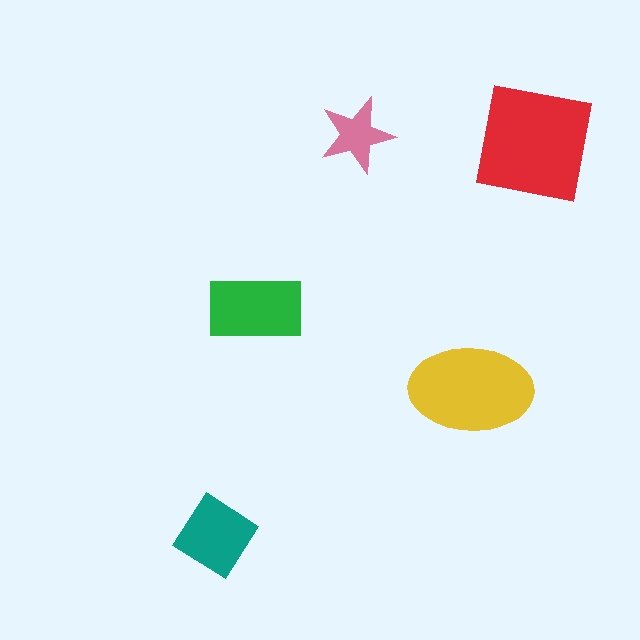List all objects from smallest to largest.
The pink star, the teal diamond, the green rectangle, the yellow ellipse, the red square.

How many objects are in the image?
There are 5 objects in the image.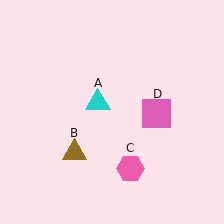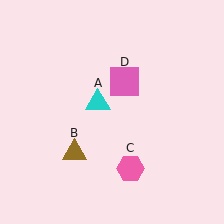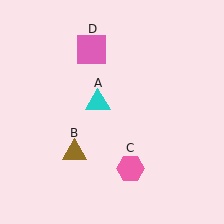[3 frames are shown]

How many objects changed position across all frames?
1 object changed position: pink square (object D).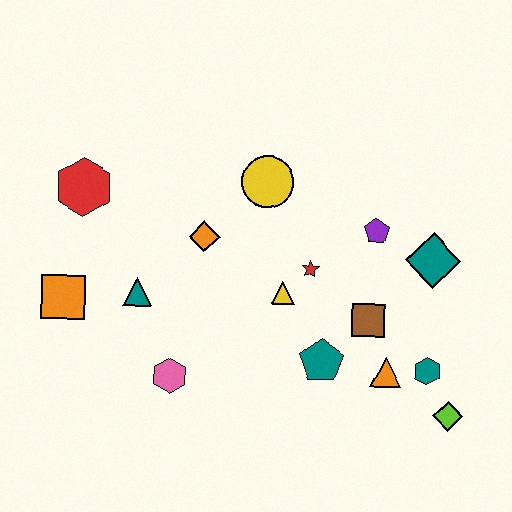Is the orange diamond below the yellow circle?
Yes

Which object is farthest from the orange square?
The lime diamond is farthest from the orange square.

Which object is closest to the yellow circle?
The orange diamond is closest to the yellow circle.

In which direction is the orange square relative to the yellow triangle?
The orange square is to the left of the yellow triangle.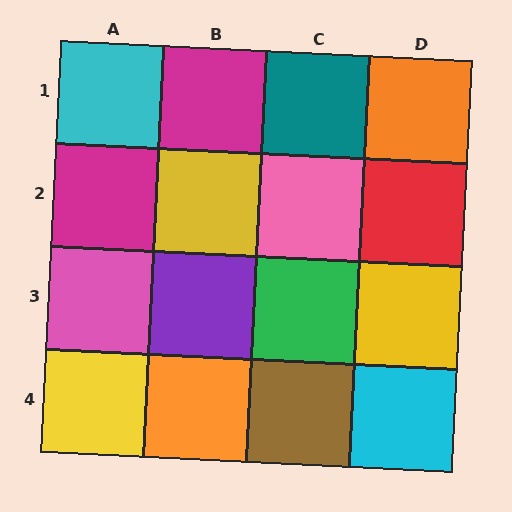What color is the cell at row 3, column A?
Pink.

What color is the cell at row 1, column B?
Magenta.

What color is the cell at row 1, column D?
Orange.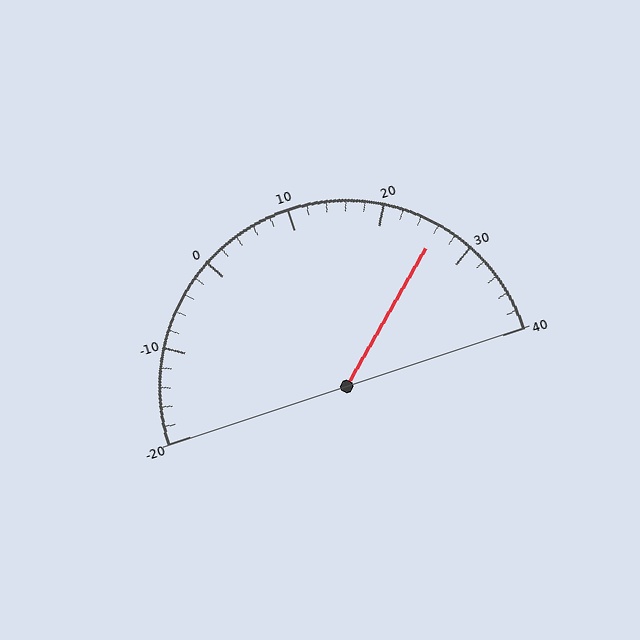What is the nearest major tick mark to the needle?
The nearest major tick mark is 30.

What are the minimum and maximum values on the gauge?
The gauge ranges from -20 to 40.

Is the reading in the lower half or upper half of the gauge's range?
The reading is in the upper half of the range (-20 to 40).